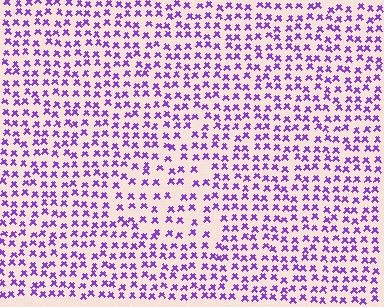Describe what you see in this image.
The image contains small purple elements arranged at two different densities. A triangle-shaped region is visible where the elements are less densely packed than the surrounding area.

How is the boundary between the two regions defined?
The boundary is defined by a change in element density (approximately 1.6x ratio). All elements are the same color, size, and shape.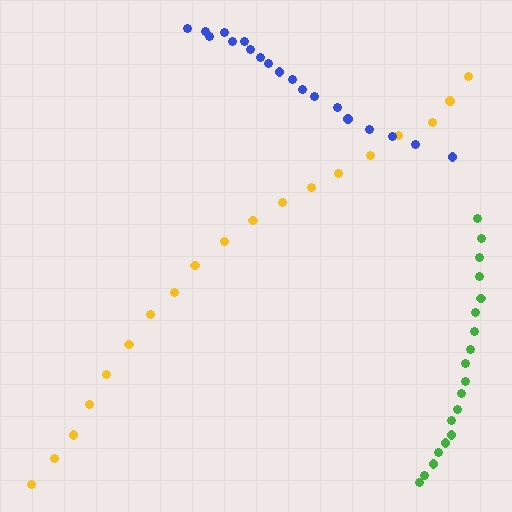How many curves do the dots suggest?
There are 3 distinct paths.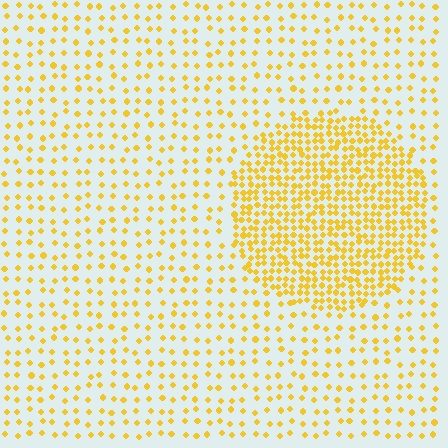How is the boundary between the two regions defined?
The boundary is defined by a change in element density (approximately 2.7x ratio). All elements are the same color, size, and shape.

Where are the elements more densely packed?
The elements are more densely packed inside the circle boundary.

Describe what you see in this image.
The image contains small yellow elements arranged at two different densities. A circle-shaped region is visible where the elements are more densely packed than the surrounding area.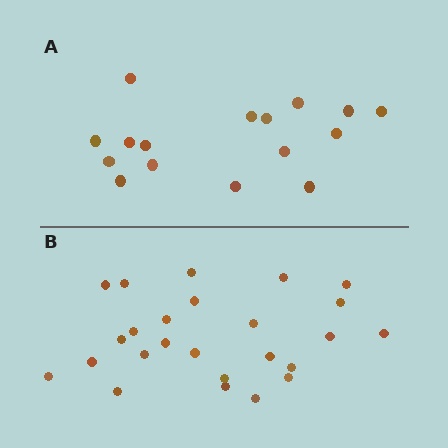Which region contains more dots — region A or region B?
Region B (the bottom region) has more dots.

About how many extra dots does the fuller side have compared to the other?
Region B has roughly 8 or so more dots than region A.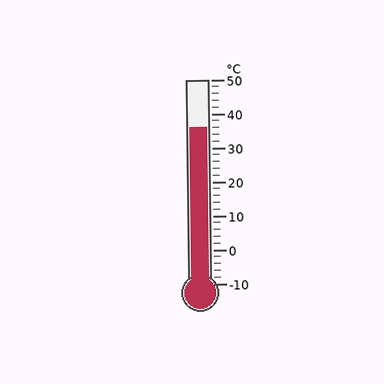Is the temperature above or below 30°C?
The temperature is above 30°C.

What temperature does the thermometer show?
The thermometer shows approximately 36°C.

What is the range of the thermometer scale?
The thermometer scale ranges from -10°C to 50°C.